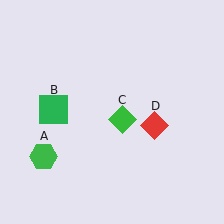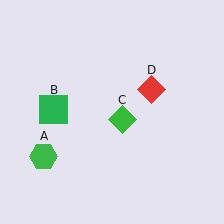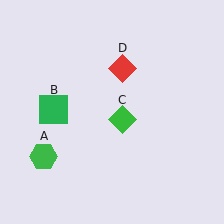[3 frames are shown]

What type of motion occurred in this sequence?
The red diamond (object D) rotated counterclockwise around the center of the scene.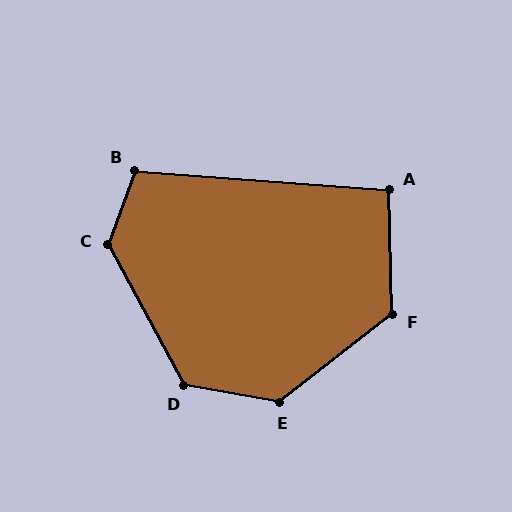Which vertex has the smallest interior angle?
A, at approximately 96 degrees.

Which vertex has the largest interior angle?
E, at approximately 132 degrees.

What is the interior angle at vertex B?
Approximately 106 degrees (obtuse).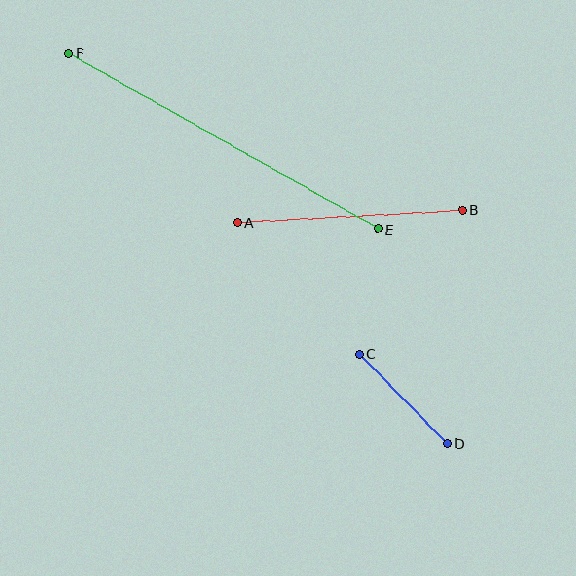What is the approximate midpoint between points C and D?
The midpoint is at approximately (403, 399) pixels.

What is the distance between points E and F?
The distance is approximately 355 pixels.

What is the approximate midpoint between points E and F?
The midpoint is at approximately (223, 141) pixels.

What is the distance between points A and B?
The distance is approximately 226 pixels.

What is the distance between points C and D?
The distance is approximately 125 pixels.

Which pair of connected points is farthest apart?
Points E and F are farthest apart.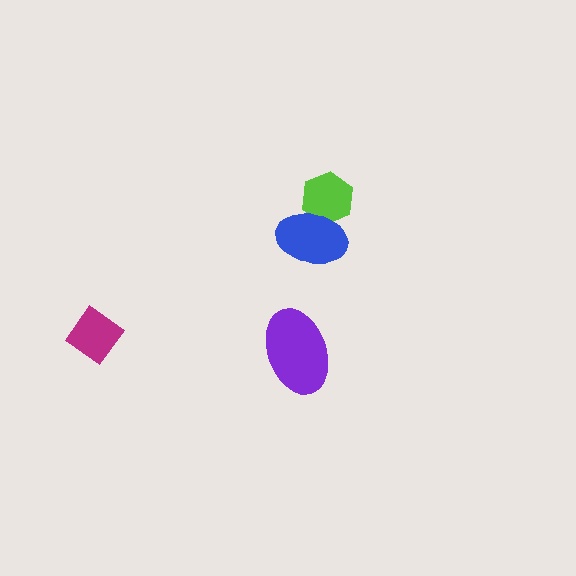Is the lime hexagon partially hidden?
Yes, it is partially covered by another shape.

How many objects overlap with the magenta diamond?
0 objects overlap with the magenta diamond.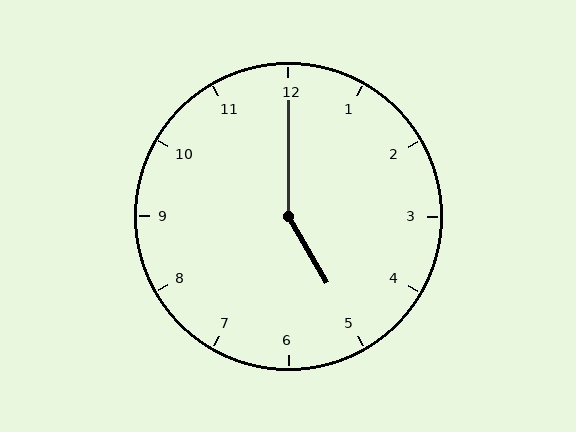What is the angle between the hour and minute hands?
Approximately 150 degrees.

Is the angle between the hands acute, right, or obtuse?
It is obtuse.